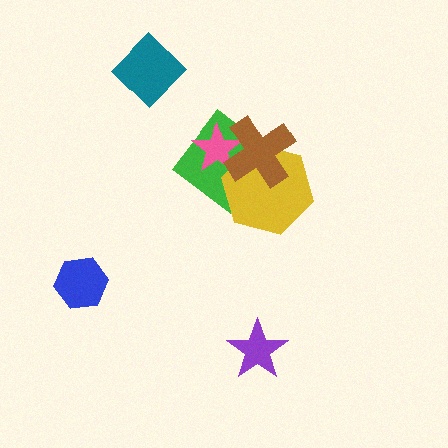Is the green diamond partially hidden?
Yes, it is partially covered by another shape.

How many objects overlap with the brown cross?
3 objects overlap with the brown cross.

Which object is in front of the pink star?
The brown cross is in front of the pink star.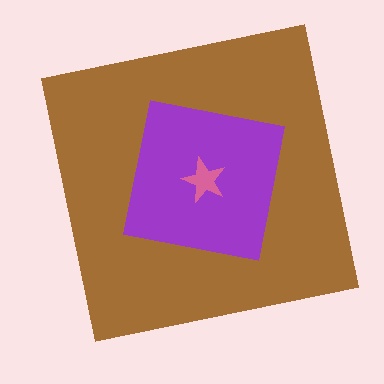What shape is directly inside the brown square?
The purple square.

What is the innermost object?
The pink star.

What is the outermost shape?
The brown square.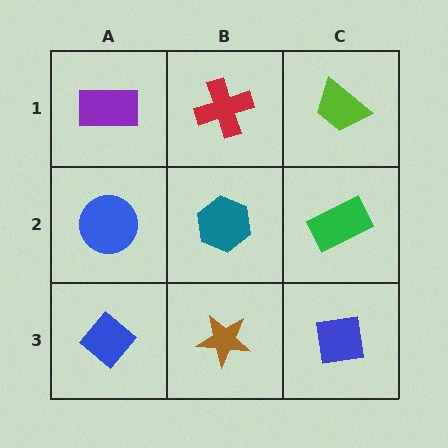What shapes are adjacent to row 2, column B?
A red cross (row 1, column B), a brown star (row 3, column B), a blue circle (row 2, column A), a green rectangle (row 2, column C).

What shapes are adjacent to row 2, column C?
A lime trapezoid (row 1, column C), a blue square (row 3, column C), a teal hexagon (row 2, column B).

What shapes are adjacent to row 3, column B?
A teal hexagon (row 2, column B), a blue diamond (row 3, column A), a blue square (row 3, column C).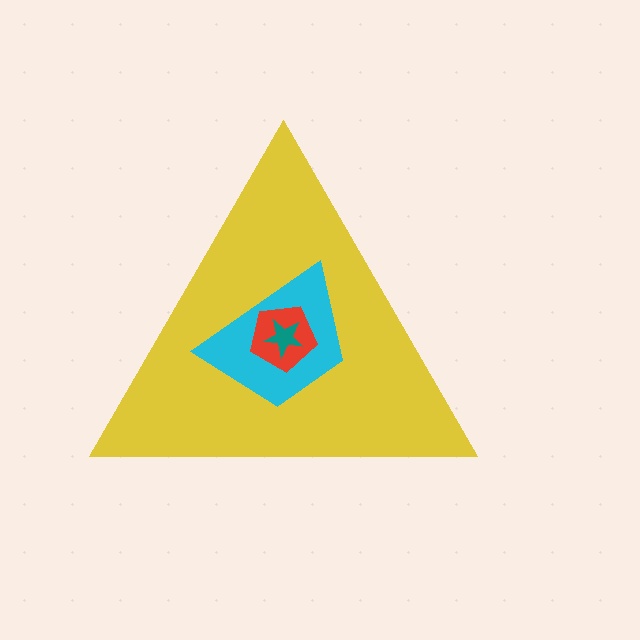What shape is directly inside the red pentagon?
The teal star.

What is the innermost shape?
The teal star.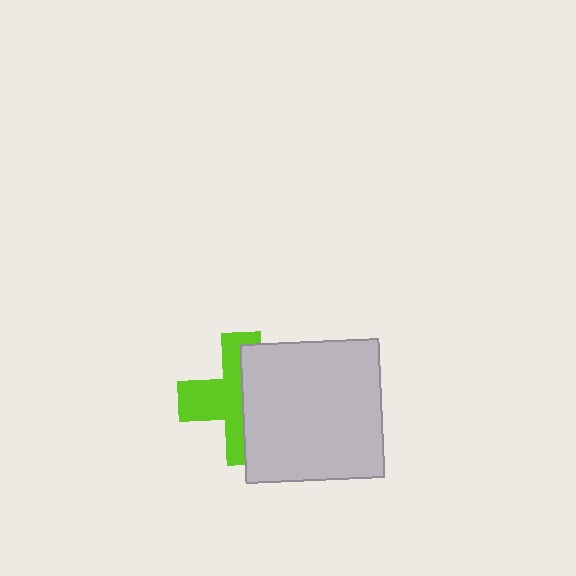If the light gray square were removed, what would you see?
You would see the complete lime cross.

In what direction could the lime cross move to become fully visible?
The lime cross could move left. That would shift it out from behind the light gray square entirely.